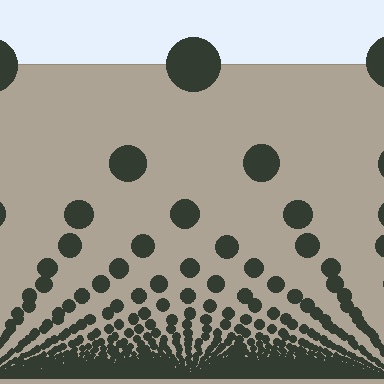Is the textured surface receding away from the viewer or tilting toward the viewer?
The surface appears to tilt toward the viewer. Texture elements get larger and sparser toward the top.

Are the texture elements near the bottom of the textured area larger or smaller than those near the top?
Smaller. The gradient is inverted — elements near the bottom are smaller and denser.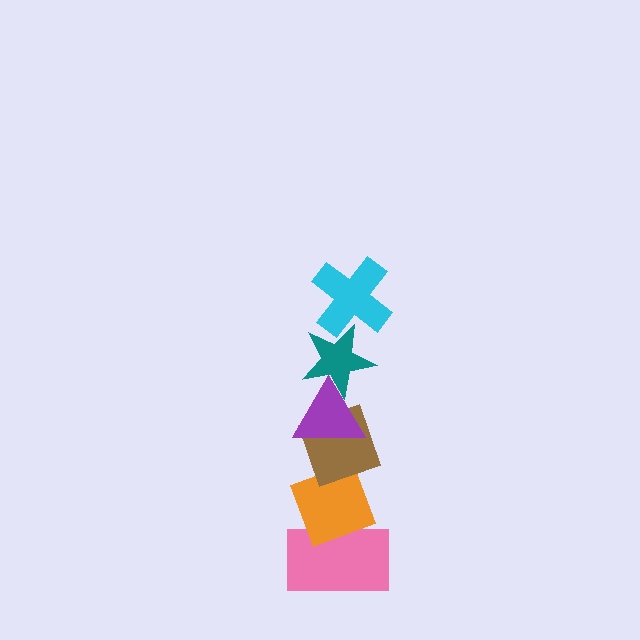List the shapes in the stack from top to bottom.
From top to bottom: the cyan cross, the teal star, the purple triangle, the brown diamond, the orange diamond, the pink rectangle.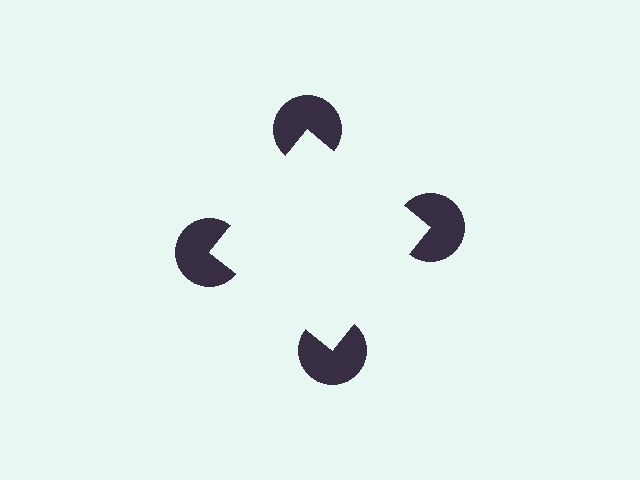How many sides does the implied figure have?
4 sides.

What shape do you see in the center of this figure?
An illusory square — its edges are inferred from the aligned wedge cuts in the pac-man discs, not physically drawn.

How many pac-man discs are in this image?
There are 4 — one at each vertex of the illusory square.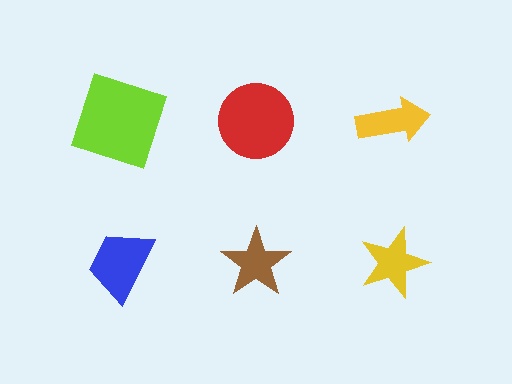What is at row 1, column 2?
A red circle.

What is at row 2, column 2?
A brown star.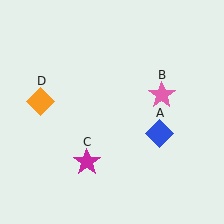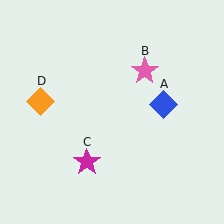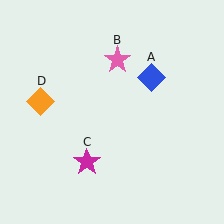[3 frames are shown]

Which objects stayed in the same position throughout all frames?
Magenta star (object C) and orange diamond (object D) remained stationary.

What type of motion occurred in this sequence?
The blue diamond (object A), pink star (object B) rotated counterclockwise around the center of the scene.